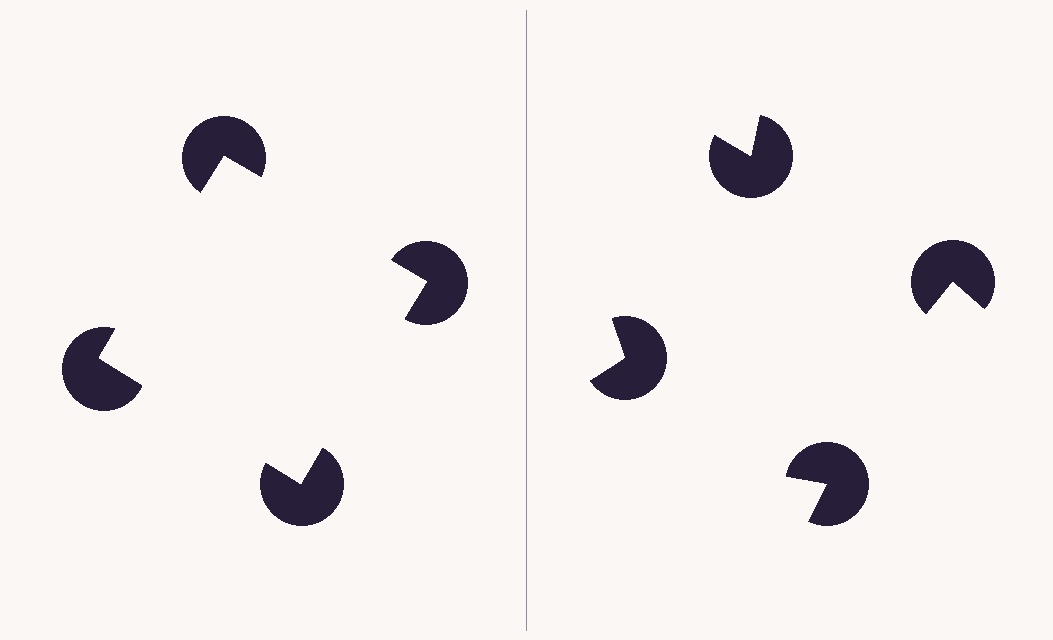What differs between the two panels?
The pac-man discs are positioned identically on both sides; only the wedge orientations differ. On the left they align to a square; on the right they are misaligned.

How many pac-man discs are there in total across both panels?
8 — 4 on each side.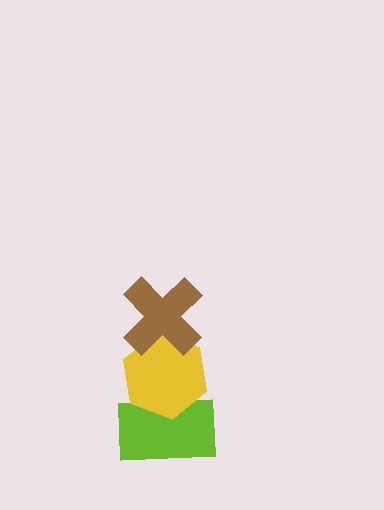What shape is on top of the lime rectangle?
The yellow hexagon is on top of the lime rectangle.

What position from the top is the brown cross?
The brown cross is 1st from the top.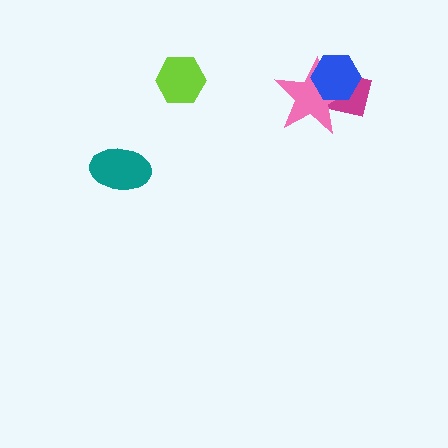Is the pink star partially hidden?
Yes, it is partially covered by another shape.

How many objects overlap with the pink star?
2 objects overlap with the pink star.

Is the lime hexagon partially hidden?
No, no other shape covers it.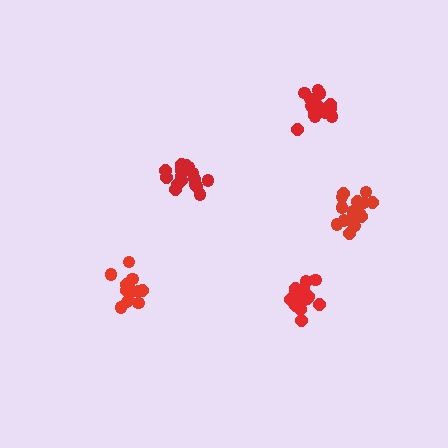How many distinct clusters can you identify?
There are 5 distinct clusters.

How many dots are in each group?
Group 1: 17 dots, Group 2: 14 dots, Group 3: 16 dots, Group 4: 13 dots, Group 5: 16 dots (76 total).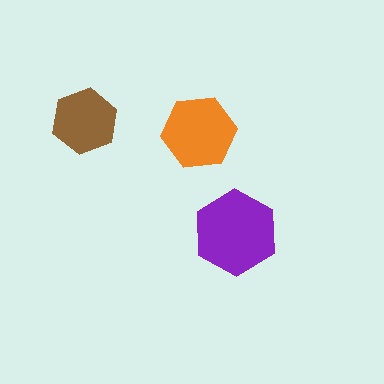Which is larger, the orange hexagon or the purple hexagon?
The purple one.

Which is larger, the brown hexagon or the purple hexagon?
The purple one.